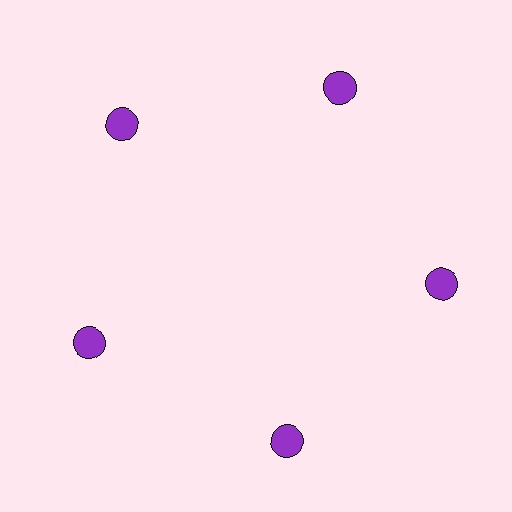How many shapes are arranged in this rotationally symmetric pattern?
There are 5 shapes, arranged in 5 groups of 1.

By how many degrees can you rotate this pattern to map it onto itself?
The pattern maps onto itself every 72 degrees of rotation.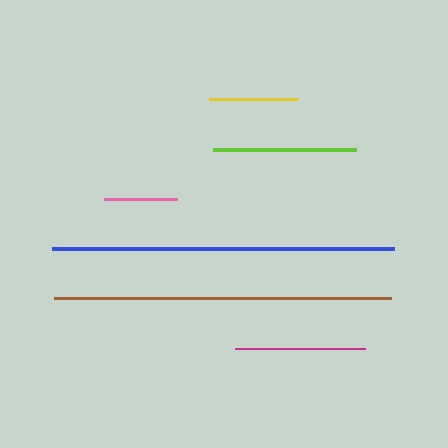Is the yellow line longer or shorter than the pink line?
The yellow line is longer than the pink line.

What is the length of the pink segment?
The pink segment is approximately 72 pixels long.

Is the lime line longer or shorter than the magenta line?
The lime line is longer than the magenta line.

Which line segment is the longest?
The blue line is the longest at approximately 342 pixels.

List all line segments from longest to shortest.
From longest to shortest: blue, brown, lime, magenta, yellow, pink.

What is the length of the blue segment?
The blue segment is approximately 342 pixels long.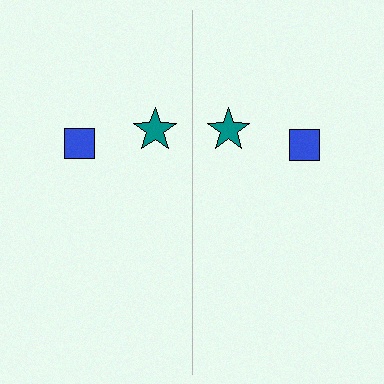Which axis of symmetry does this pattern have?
The pattern has a vertical axis of symmetry running through the center of the image.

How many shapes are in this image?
There are 4 shapes in this image.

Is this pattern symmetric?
Yes, this pattern has bilateral (reflection) symmetry.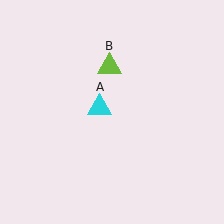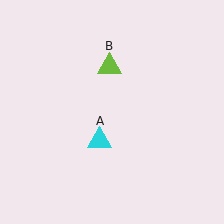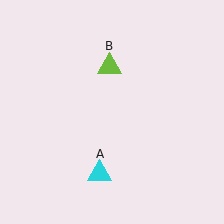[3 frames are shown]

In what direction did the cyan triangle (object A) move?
The cyan triangle (object A) moved down.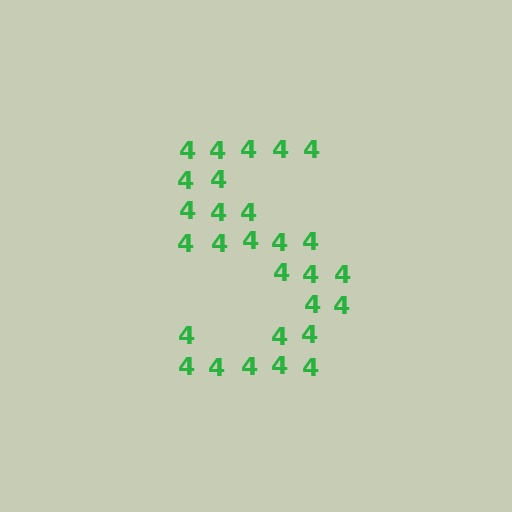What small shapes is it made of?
It is made of small digit 4's.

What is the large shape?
The large shape is the digit 5.